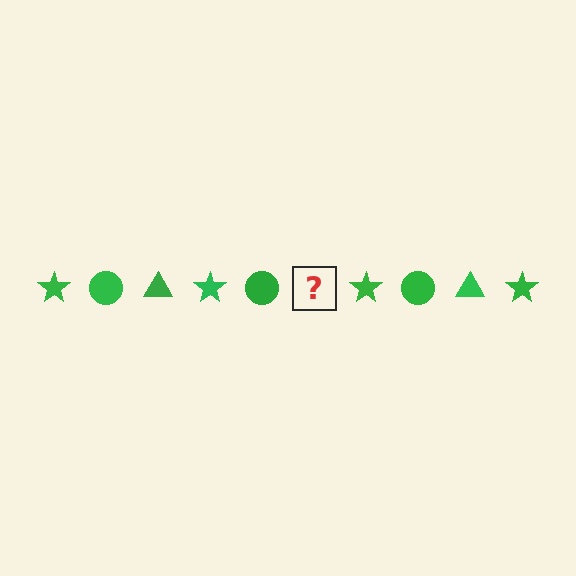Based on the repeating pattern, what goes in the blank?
The blank should be a green triangle.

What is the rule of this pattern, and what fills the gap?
The rule is that the pattern cycles through star, circle, triangle shapes in green. The gap should be filled with a green triangle.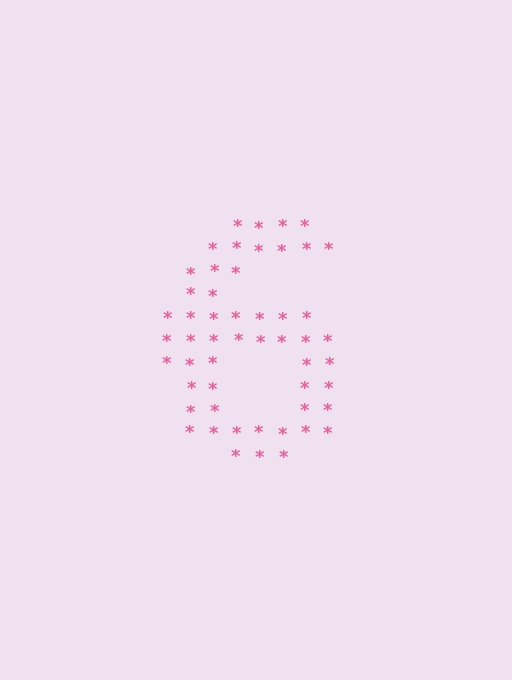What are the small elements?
The small elements are asterisks.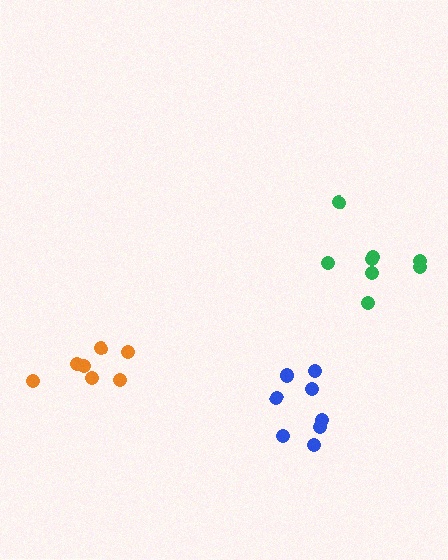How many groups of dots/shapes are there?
There are 3 groups.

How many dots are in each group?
Group 1: 7 dots, Group 2: 8 dots, Group 3: 8 dots (23 total).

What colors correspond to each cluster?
The clusters are colored: orange, blue, green.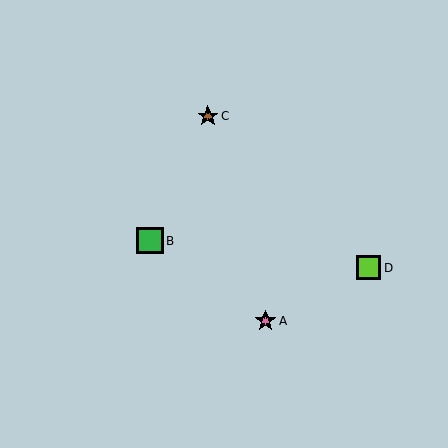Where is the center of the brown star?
The center of the brown star is at (208, 116).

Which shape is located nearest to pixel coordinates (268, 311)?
The pink star (labeled A) at (265, 321) is nearest to that location.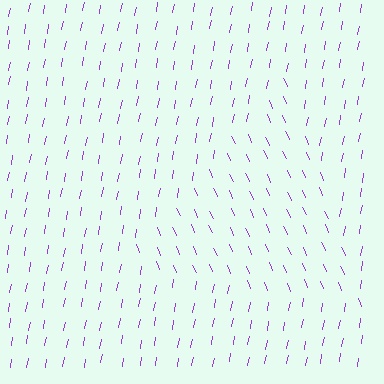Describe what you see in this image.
The image is filled with small purple line segments. A triangle region in the image has lines oriented differently from the surrounding lines, creating a visible texture boundary.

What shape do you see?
I see a triangle.